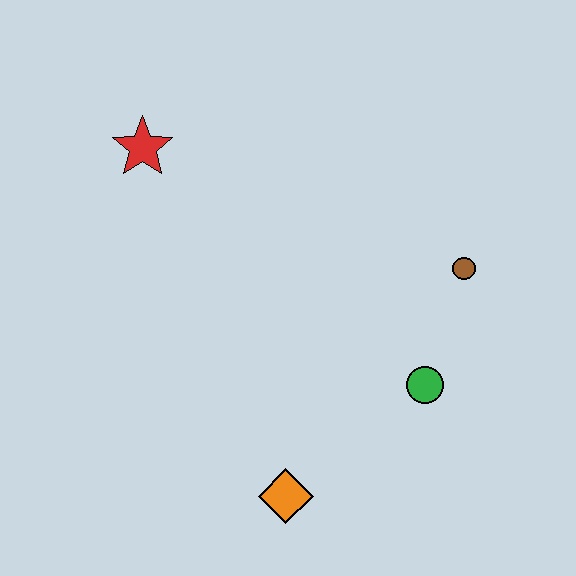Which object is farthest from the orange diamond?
The red star is farthest from the orange diamond.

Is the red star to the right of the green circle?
No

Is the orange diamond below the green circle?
Yes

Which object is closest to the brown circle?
The green circle is closest to the brown circle.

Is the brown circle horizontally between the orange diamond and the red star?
No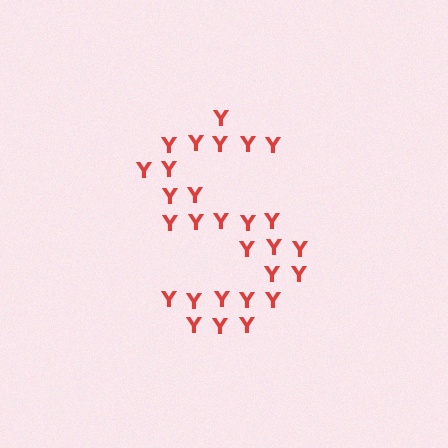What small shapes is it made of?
It is made of small letter Y's.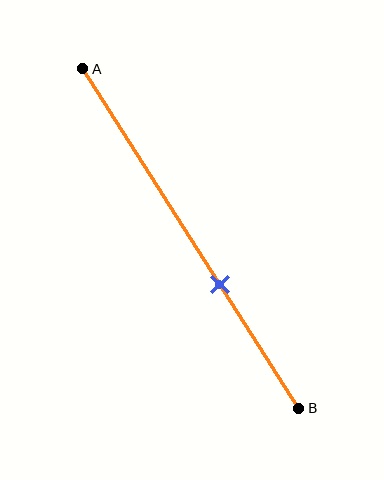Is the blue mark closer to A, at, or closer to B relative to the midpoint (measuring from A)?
The blue mark is closer to point B than the midpoint of segment AB.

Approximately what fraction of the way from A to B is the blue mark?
The blue mark is approximately 65% of the way from A to B.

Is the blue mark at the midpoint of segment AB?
No, the mark is at about 65% from A, not at the 50% midpoint.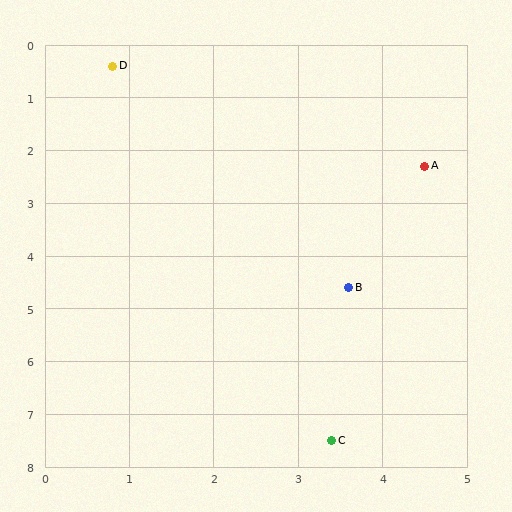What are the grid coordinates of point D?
Point D is at approximately (0.8, 0.4).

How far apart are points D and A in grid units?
Points D and A are about 4.2 grid units apart.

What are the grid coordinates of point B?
Point B is at approximately (3.6, 4.6).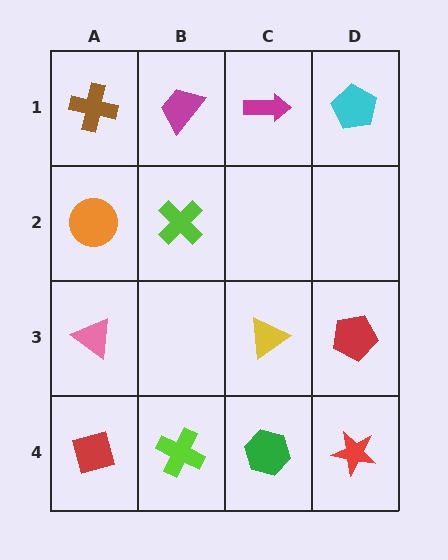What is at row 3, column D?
A red pentagon.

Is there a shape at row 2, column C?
No, that cell is empty.